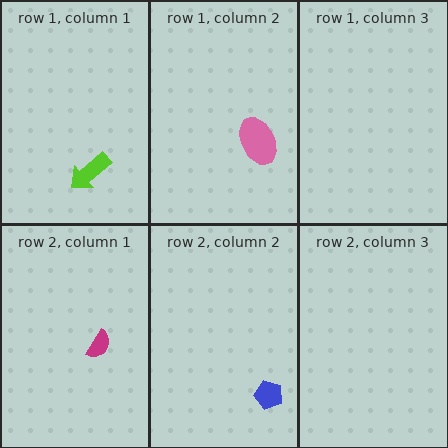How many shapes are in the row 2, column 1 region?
1.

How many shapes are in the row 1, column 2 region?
1.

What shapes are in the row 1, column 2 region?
The pink ellipse.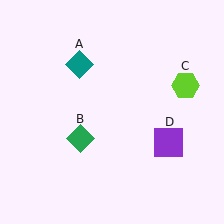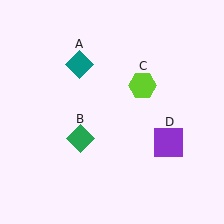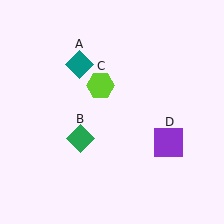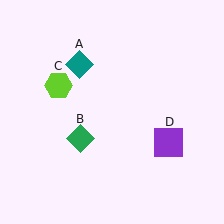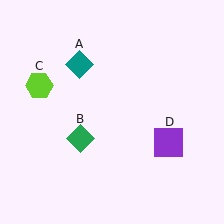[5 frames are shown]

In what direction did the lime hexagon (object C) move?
The lime hexagon (object C) moved left.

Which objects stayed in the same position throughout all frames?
Teal diamond (object A) and green diamond (object B) and purple square (object D) remained stationary.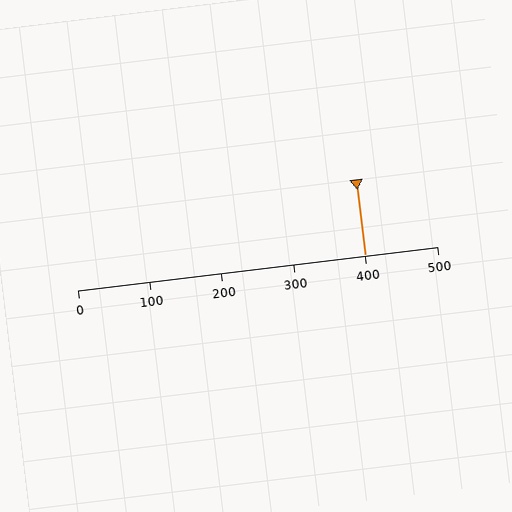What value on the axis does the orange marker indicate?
The marker indicates approximately 400.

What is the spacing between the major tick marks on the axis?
The major ticks are spaced 100 apart.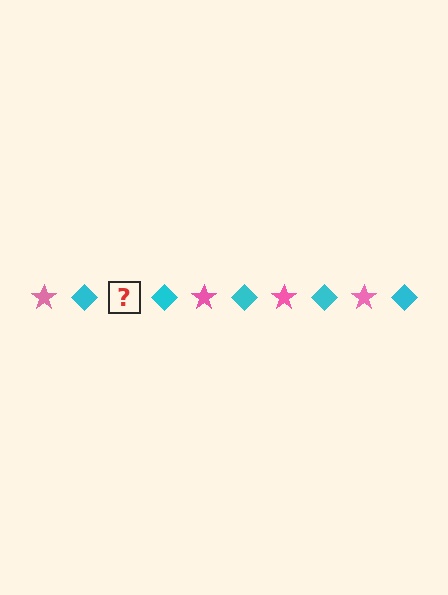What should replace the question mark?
The question mark should be replaced with a pink star.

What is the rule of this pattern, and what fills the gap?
The rule is that the pattern alternates between pink star and cyan diamond. The gap should be filled with a pink star.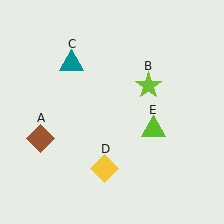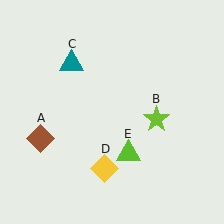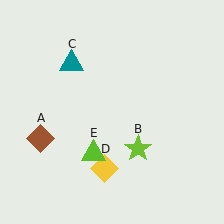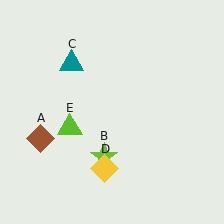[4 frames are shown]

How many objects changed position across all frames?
2 objects changed position: lime star (object B), lime triangle (object E).